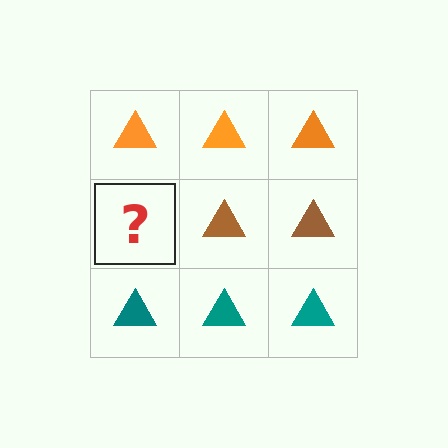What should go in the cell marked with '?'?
The missing cell should contain a brown triangle.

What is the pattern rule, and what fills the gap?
The rule is that each row has a consistent color. The gap should be filled with a brown triangle.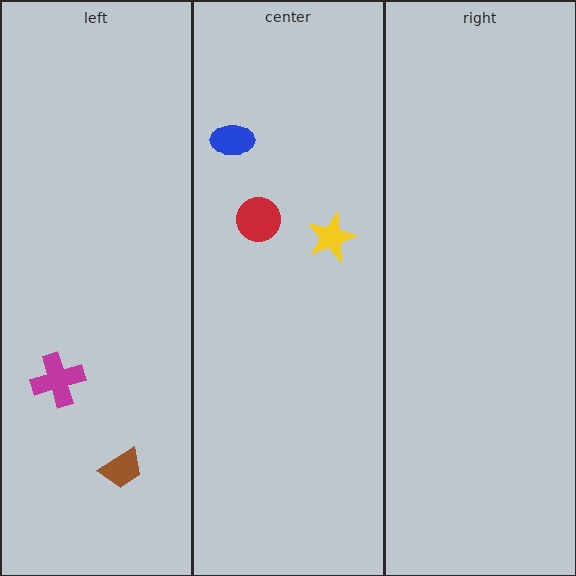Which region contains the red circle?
The center region.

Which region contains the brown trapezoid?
The left region.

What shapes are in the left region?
The brown trapezoid, the magenta cross.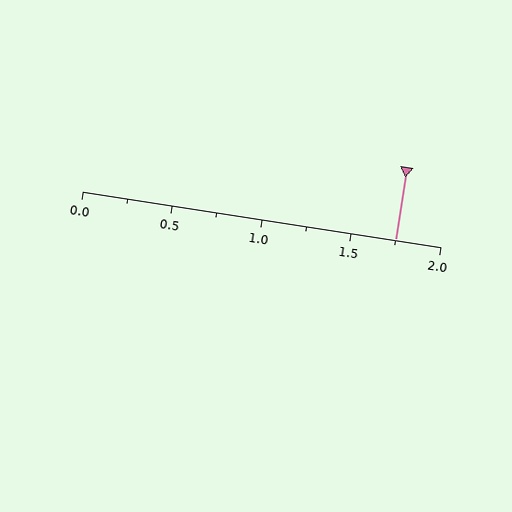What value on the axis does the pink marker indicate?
The marker indicates approximately 1.75.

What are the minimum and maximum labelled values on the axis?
The axis runs from 0.0 to 2.0.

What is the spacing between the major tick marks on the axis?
The major ticks are spaced 0.5 apart.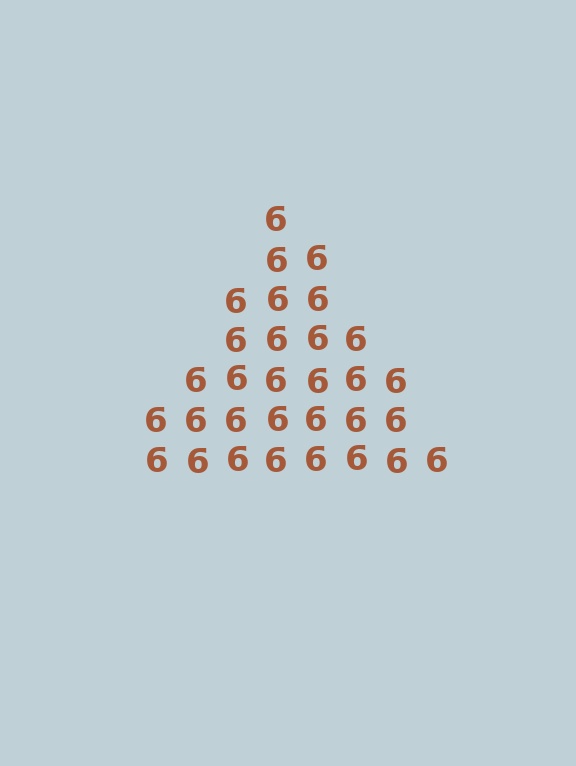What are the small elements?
The small elements are digit 6's.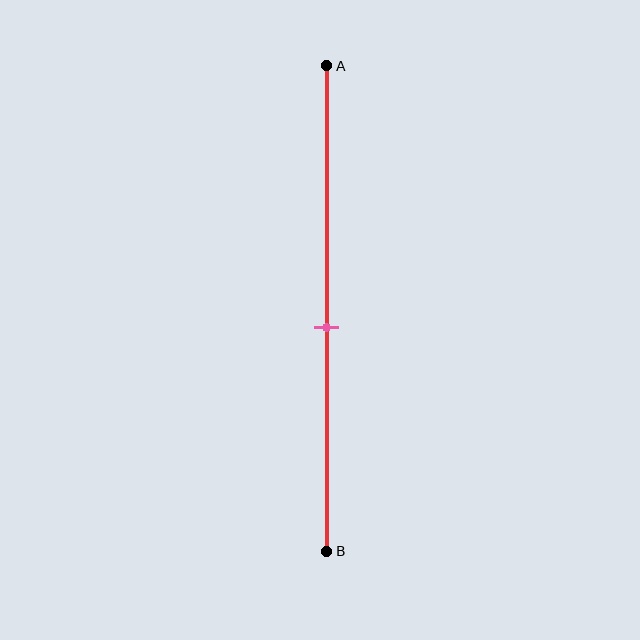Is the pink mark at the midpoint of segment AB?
No, the mark is at about 55% from A, not at the 50% midpoint.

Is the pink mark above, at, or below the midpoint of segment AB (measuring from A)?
The pink mark is below the midpoint of segment AB.